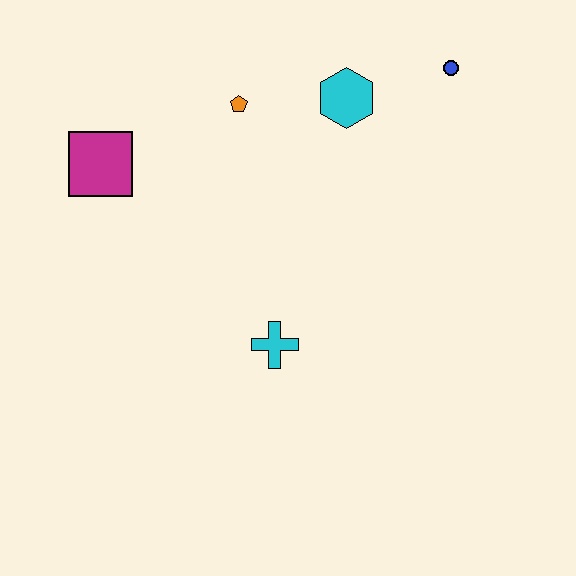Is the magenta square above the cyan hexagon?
No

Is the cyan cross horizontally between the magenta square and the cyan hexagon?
Yes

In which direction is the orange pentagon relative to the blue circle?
The orange pentagon is to the left of the blue circle.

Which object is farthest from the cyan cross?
The blue circle is farthest from the cyan cross.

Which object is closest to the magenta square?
The orange pentagon is closest to the magenta square.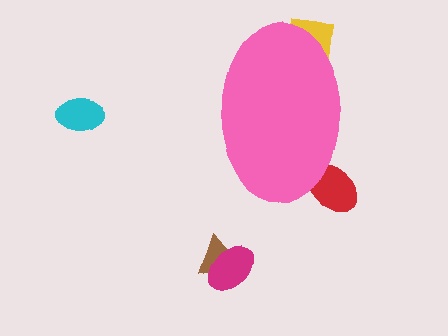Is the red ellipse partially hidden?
Yes, the red ellipse is partially hidden behind the pink ellipse.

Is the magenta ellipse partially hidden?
No, the magenta ellipse is fully visible.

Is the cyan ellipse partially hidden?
No, the cyan ellipse is fully visible.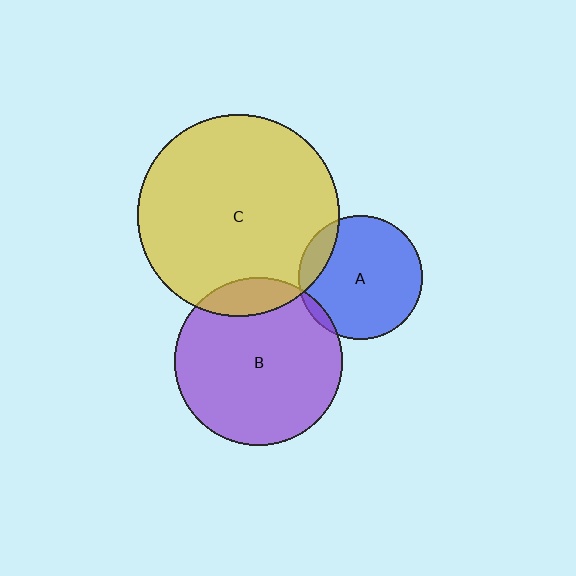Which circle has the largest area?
Circle C (yellow).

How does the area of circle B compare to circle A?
Approximately 1.8 times.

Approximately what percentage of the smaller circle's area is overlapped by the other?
Approximately 5%.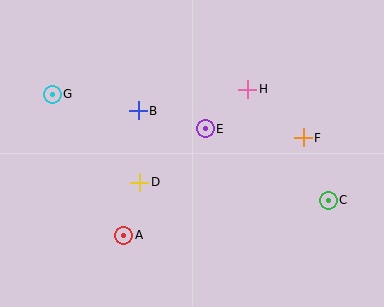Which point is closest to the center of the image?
Point E at (205, 129) is closest to the center.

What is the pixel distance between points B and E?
The distance between B and E is 69 pixels.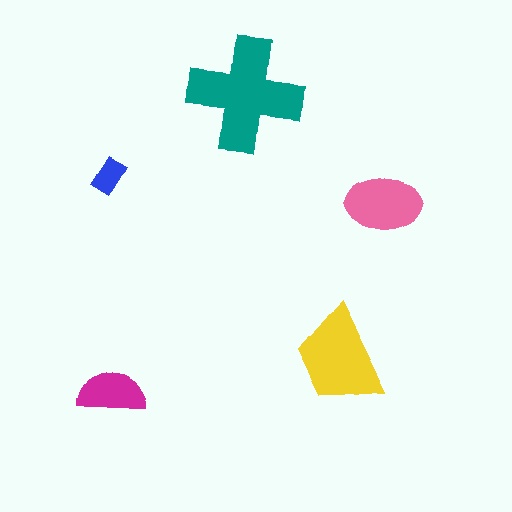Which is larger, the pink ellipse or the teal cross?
The teal cross.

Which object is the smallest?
The blue rectangle.